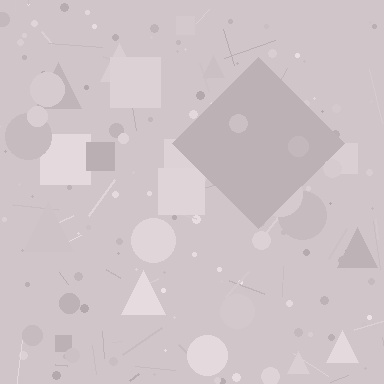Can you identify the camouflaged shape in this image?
The camouflaged shape is a diamond.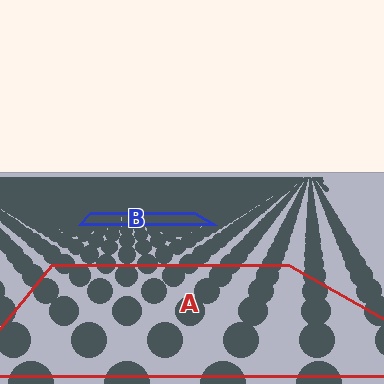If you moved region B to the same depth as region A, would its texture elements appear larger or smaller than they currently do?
They would appear larger. At a closer depth, the same texture elements are projected at a bigger on-screen size.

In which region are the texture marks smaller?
The texture marks are smaller in region B, because it is farther away.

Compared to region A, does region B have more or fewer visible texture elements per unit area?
Region B has more texture elements per unit area — they are packed more densely because it is farther away.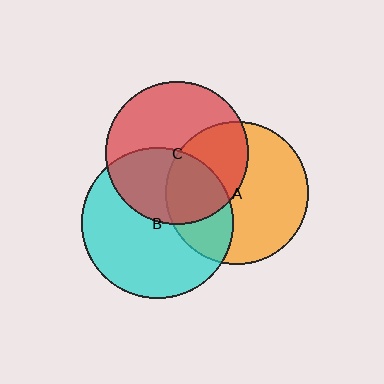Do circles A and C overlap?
Yes.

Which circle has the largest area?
Circle B (cyan).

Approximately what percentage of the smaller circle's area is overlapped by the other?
Approximately 40%.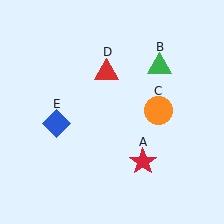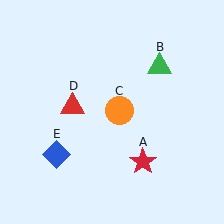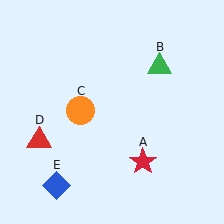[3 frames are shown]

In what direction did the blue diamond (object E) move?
The blue diamond (object E) moved down.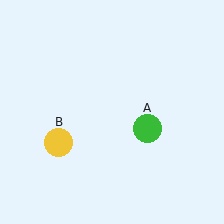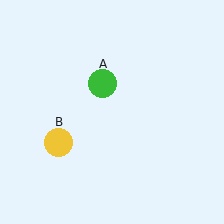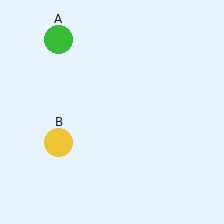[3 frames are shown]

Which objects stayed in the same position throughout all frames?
Yellow circle (object B) remained stationary.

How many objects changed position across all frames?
1 object changed position: green circle (object A).